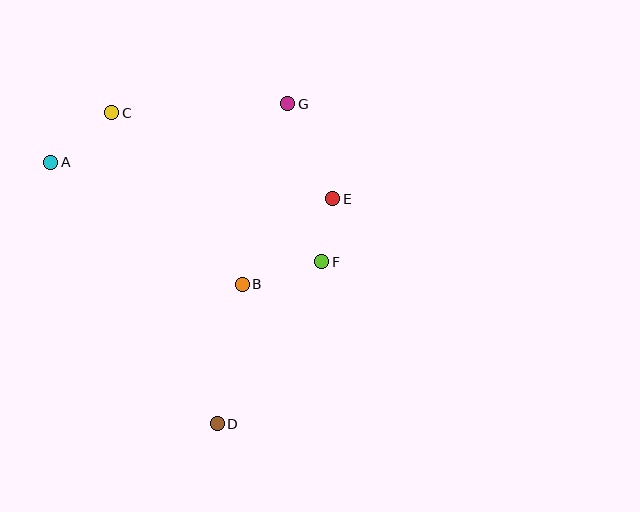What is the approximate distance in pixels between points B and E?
The distance between B and E is approximately 124 pixels.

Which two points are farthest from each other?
Points C and D are farthest from each other.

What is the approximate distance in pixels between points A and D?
The distance between A and D is approximately 310 pixels.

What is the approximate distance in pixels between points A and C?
The distance between A and C is approximately 79 pixels.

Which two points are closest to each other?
Points E and F are closest to each other.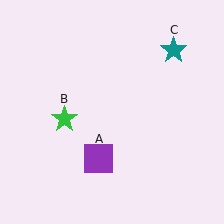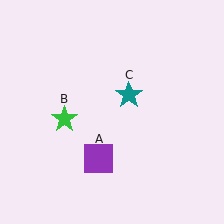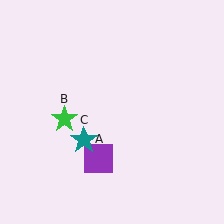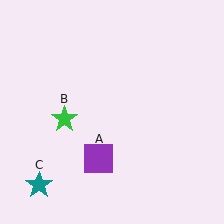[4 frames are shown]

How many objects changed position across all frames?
1 object changed position: teal star (object C).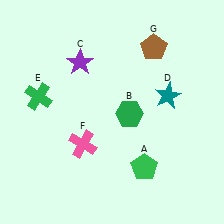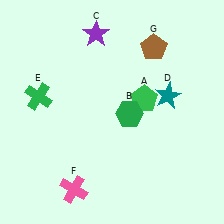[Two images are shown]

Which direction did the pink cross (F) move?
The pink cross (F) moved down.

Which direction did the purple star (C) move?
The purple star (C) moved up.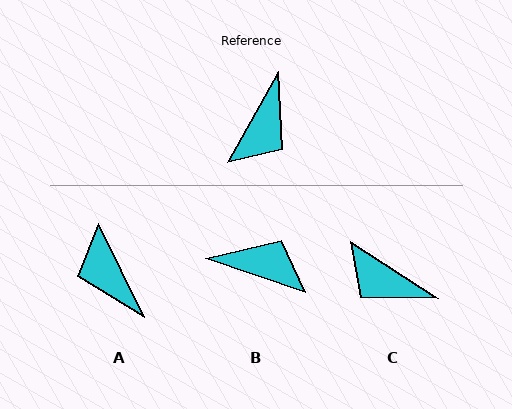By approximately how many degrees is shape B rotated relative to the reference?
Approximately 101 degrees counter-clockwise.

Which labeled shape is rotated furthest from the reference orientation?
A, about 125 degrees away.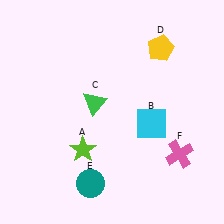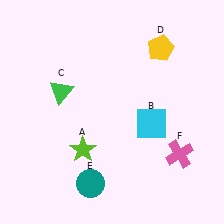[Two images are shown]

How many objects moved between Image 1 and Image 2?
1 object moved between the two images.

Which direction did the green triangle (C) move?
The green triangle (C) moved left.